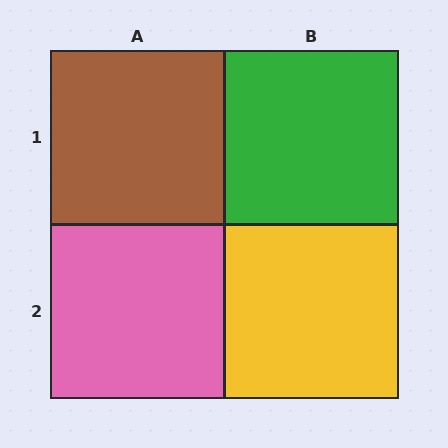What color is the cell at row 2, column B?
Yellow.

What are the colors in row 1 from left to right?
Brown, green.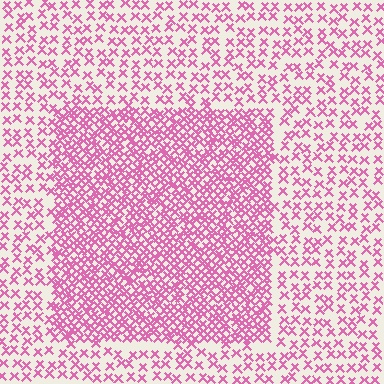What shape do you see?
I see a rectangle.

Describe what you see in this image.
The image contains small pink elements arranged at two different densities. A rectangle-shaped region is visible where the elements are more densely packed than the surrounding area.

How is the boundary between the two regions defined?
The boundary is defined by a change in element density (approximately 2.2x ratio). All elements are the same color, size, and shape.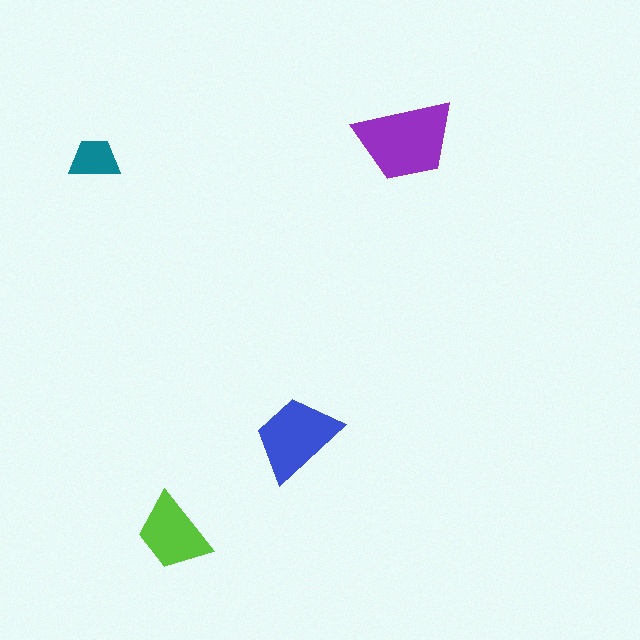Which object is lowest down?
The lime trapezoid is bottommost.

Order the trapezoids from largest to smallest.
the purple one, the blue one, the lime one, the teal one.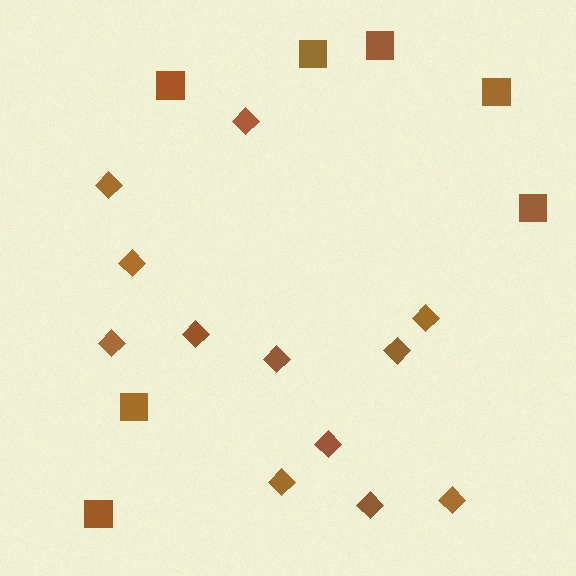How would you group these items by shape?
There are 2 groups: one group of diamonds (12) and one group of squares (7).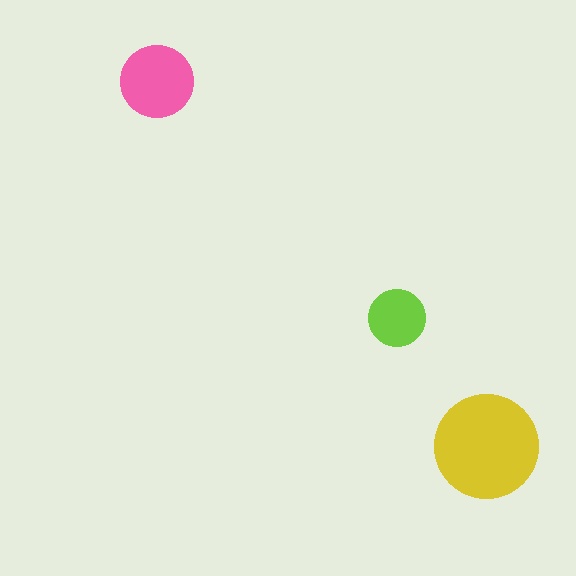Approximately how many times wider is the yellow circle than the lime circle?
About 2 times wider.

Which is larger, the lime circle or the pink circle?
The pink one.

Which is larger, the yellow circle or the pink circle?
The yellow one.